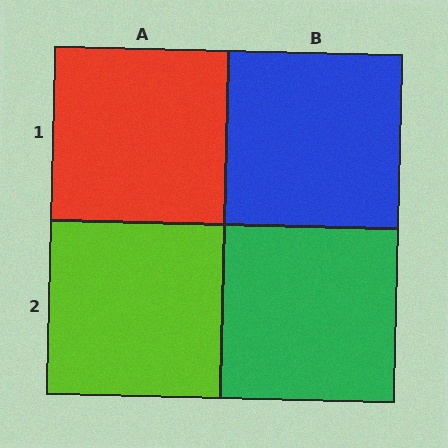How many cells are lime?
1 cell is lime.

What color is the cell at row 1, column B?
Blue.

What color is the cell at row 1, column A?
Red.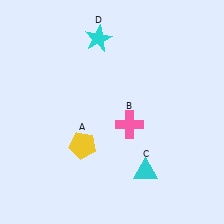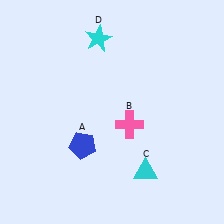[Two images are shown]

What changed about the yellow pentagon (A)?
In Image 1, A is yellow. In Image 2, it changed to blue.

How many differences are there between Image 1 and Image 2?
There is 1 difference between the two images.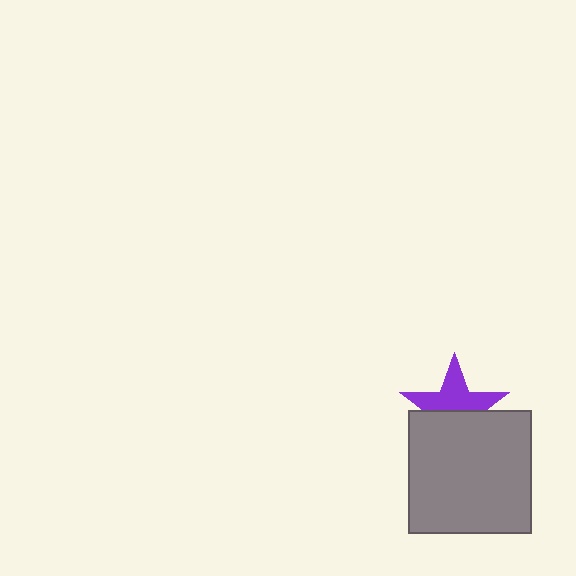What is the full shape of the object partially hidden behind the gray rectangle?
The partially hidden object is a purple star.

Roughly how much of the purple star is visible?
About half of it is visible (roughly 53%).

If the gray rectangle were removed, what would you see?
You would see the complete purple star.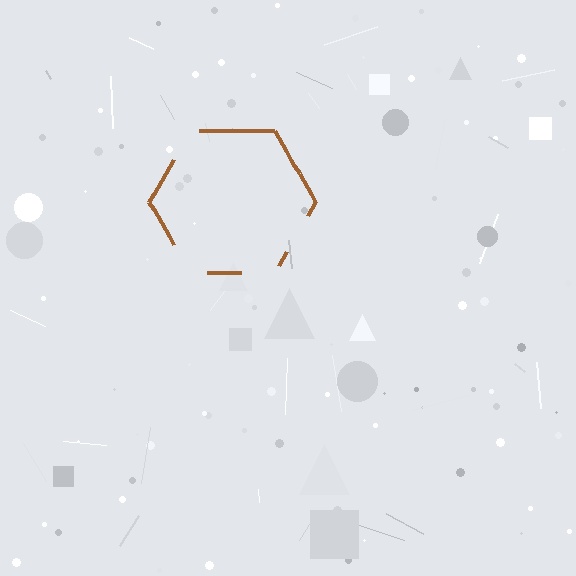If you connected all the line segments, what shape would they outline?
They would outline a hexagon.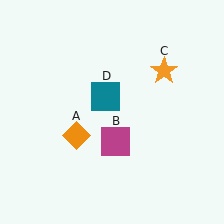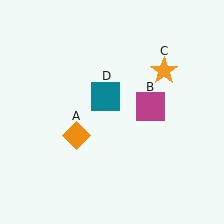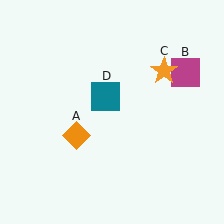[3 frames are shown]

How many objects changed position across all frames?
1 object changed position: magenta square (object B).